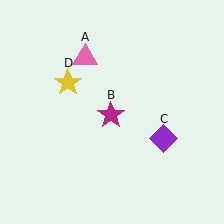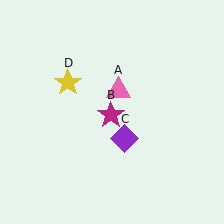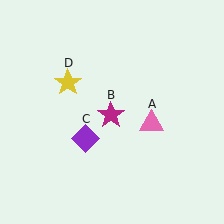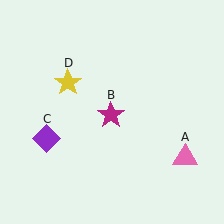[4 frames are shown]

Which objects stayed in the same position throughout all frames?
Magenta star (object B) and yellow star (object D) remained stationary.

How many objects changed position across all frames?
2 objects changed position: pink triangle (object A), purple diamond (object C).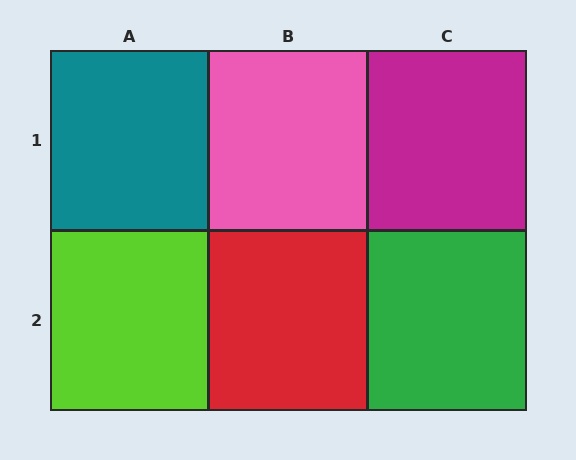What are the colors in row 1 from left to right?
Teal, pink, magenta.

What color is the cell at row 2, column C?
Green.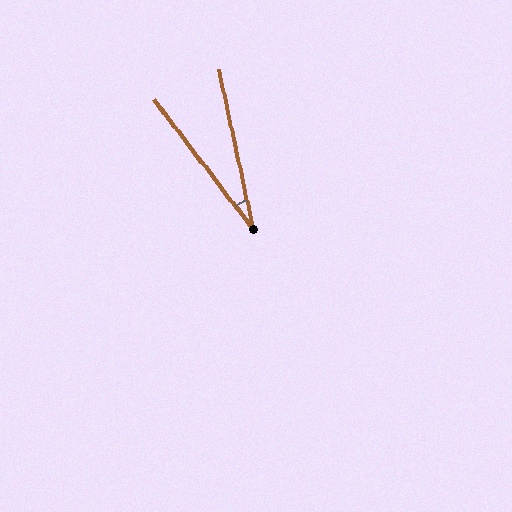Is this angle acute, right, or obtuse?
It is acute.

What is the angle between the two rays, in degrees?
Approximately 25 degrees.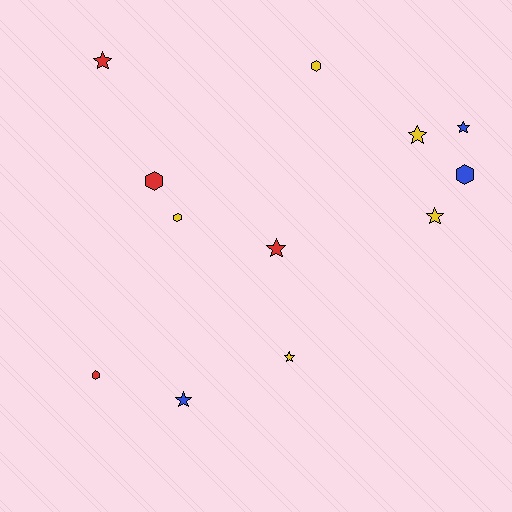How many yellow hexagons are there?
There are 2 yellow hexagons.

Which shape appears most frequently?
Star, with 7 objects.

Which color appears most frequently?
Yellow, with 5 objects.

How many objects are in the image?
There are 12 objects.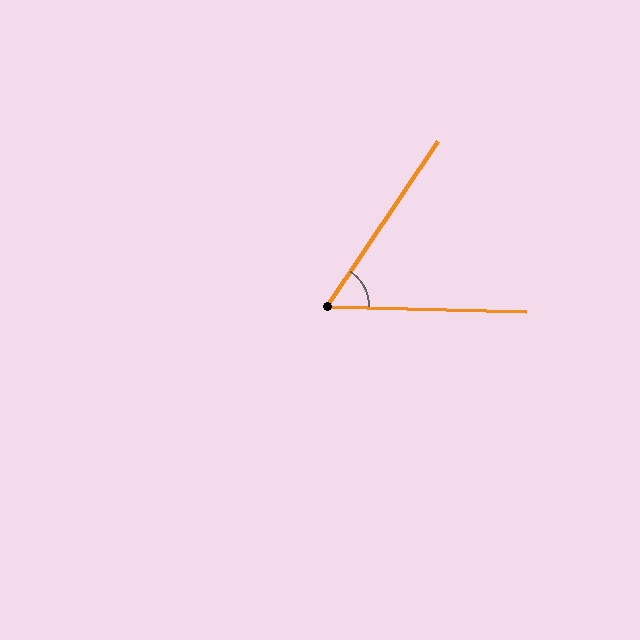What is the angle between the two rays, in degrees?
Approximately 57 degrees.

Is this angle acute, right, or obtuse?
It is acute.